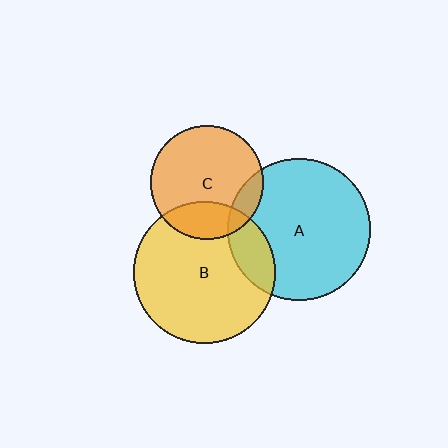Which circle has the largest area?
Circle A (cyan).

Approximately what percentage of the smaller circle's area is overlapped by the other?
Approximately 25%.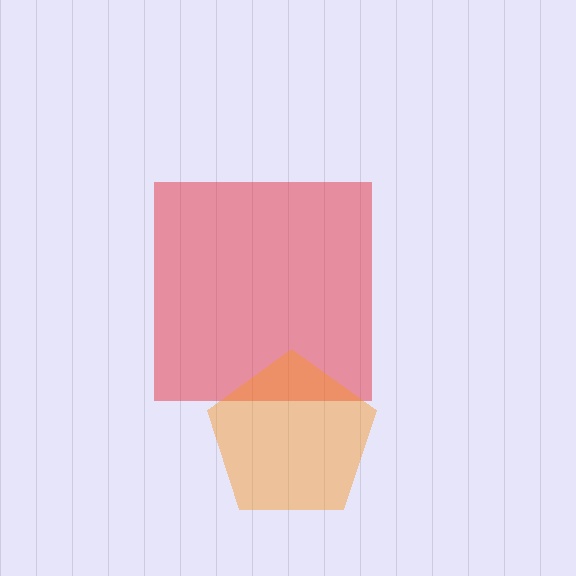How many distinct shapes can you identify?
There are 2 distinct shapes: a red square, an orange pentagon.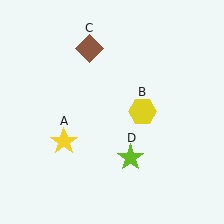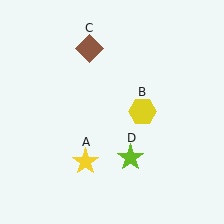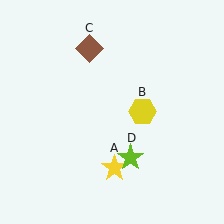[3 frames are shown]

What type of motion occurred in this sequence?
The yellow star (object A) rotated counterclockwise around the center of the scene.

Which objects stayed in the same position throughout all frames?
Yellow hexagon (object B) and brown diamond (object C) and lime star (object D) remained stationary.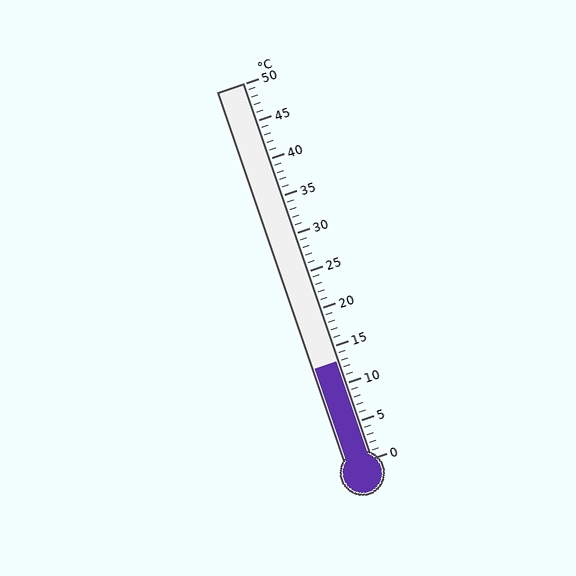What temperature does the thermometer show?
The thermometer shows approximately 13°C.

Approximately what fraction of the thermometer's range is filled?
The thermometer is filled to approximately 25% of its range.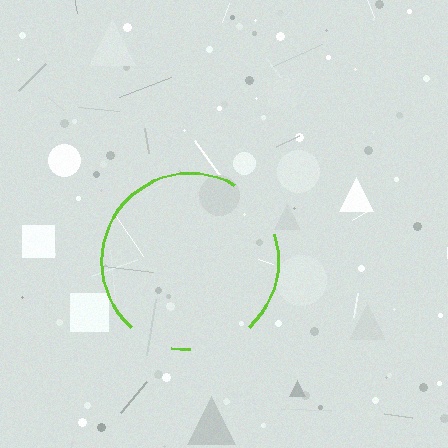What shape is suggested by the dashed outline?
The dashed outline suggests a circle.